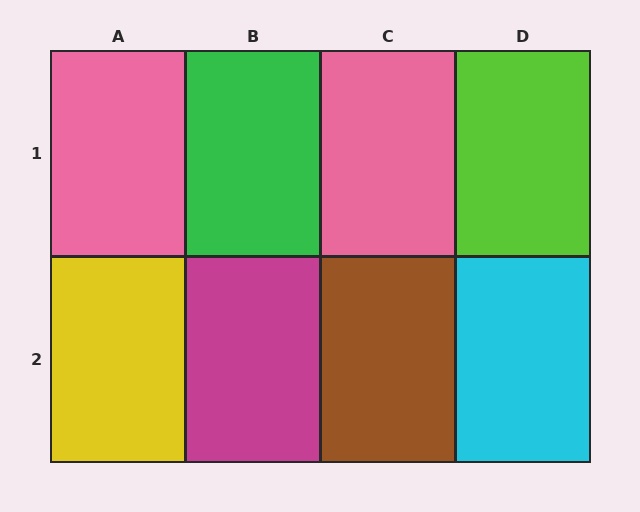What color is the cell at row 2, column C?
Brown.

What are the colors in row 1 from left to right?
Pink, green, pink, lime.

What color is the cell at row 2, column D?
Cyan.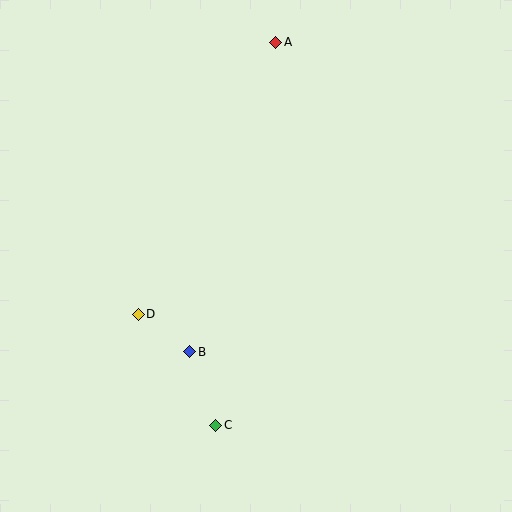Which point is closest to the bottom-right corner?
Point C is closest to the bottom-right corner.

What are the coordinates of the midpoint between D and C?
The midpoint between D and C is at (177, 370).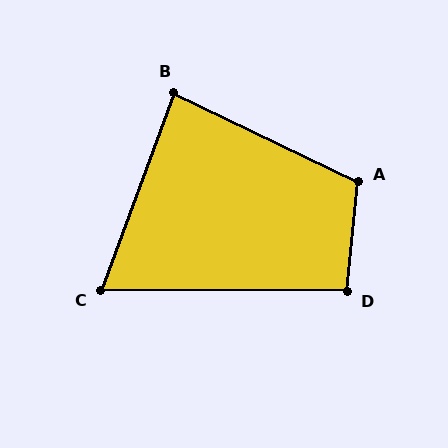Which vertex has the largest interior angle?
A, at approximately 110 degrees.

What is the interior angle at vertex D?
Approximately 95 degrees (obtuse).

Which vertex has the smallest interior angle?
C, at approximately 70 degrees.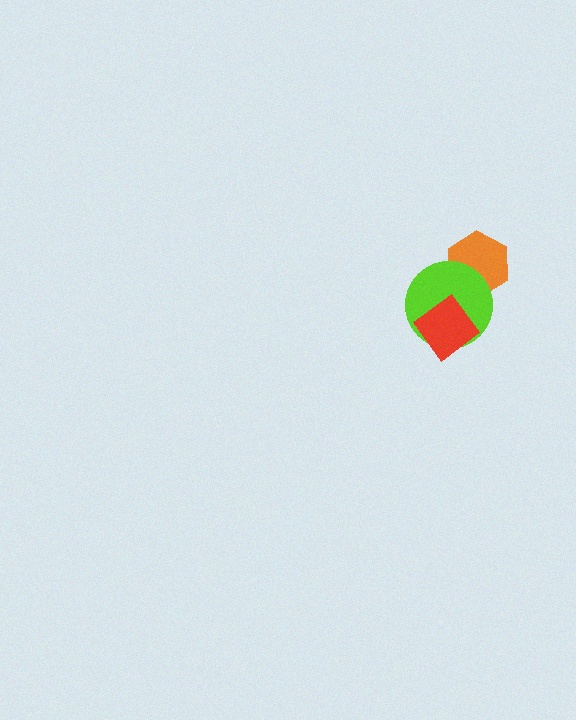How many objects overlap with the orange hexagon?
1 object overlaps with the orange hexagon.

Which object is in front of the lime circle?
The red diamond is in front of the lime circle.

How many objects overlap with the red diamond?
1 object overlaps with the red diamond.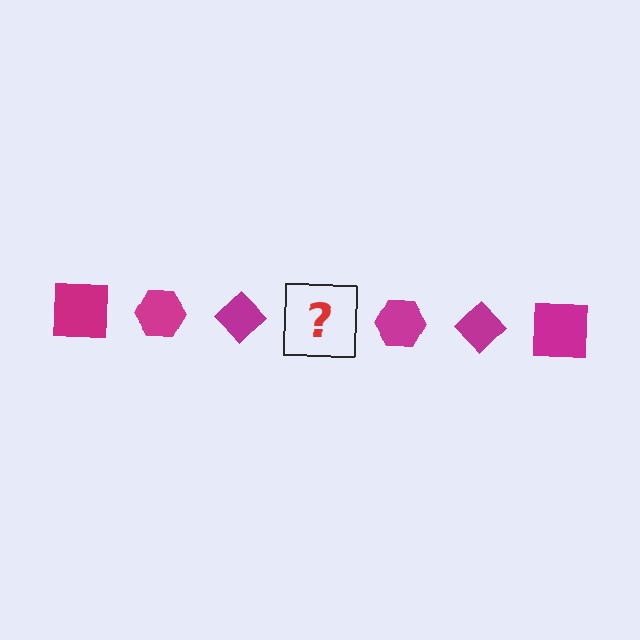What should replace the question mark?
The question mark should be replaced with a magenta square.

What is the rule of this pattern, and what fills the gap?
The rule is that the pattern cycles through square, hexagon, diamond shapes in magenta. The gap should be filled with a magenta square.